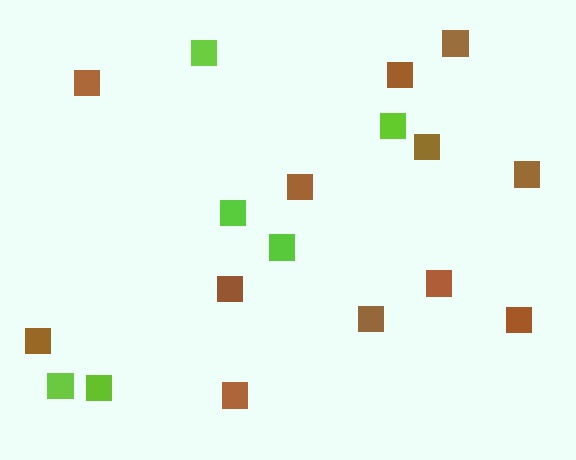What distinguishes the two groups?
There are 2 groups: one group of brown squares (12) and one group of lime squares (6).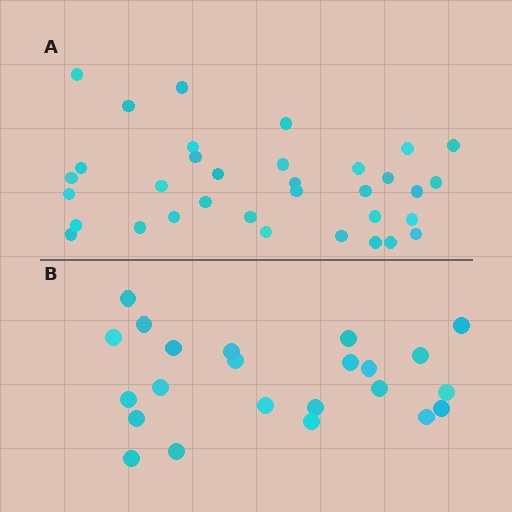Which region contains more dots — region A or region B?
Region A (the top region) has more dots.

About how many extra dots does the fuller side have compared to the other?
Region A has roughly 12 or so more dots than region B.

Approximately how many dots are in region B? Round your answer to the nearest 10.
About 20 dots. (The exact count is 23, which rounds to 20.)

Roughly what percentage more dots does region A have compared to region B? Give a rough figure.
About 50% more.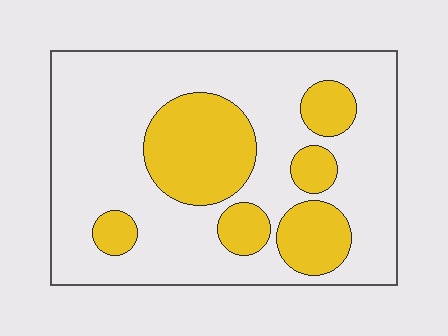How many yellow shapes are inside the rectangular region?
6.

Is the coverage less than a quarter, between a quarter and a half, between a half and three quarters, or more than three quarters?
Between a quarter and a half.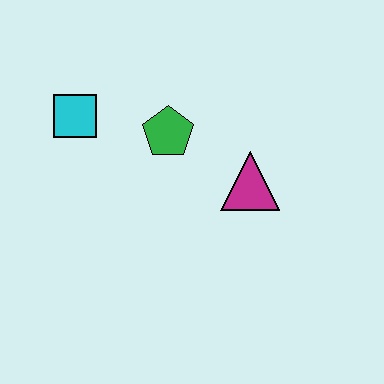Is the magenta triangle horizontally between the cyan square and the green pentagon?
No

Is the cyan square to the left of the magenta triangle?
Yes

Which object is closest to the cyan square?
The green pentagon is closest to the cyan square.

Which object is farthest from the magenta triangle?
The cyan square is farthest from the magenta triangle.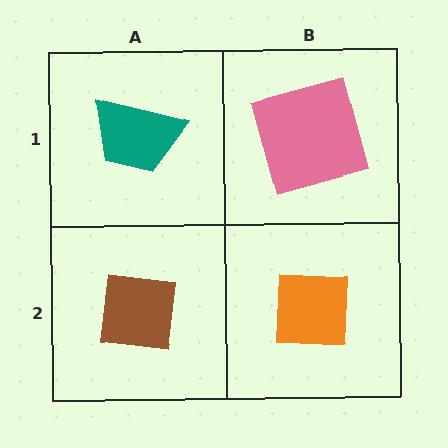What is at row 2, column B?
An orange square.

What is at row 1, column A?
A teal trapezoid.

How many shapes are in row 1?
2 shapes.